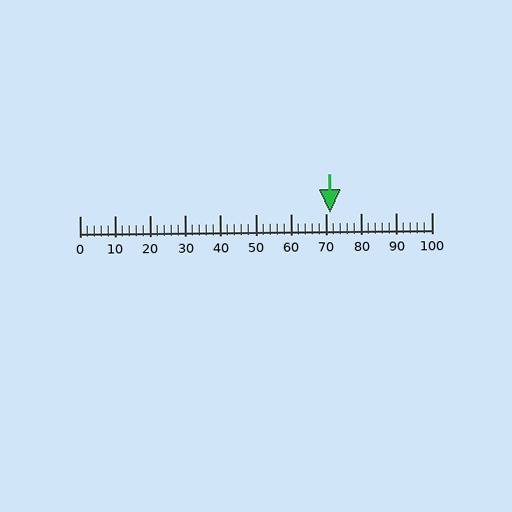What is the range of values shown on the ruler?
The ruler shows values from 0 to 100.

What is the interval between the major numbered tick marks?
The major tick marks are spaced 10 units apart.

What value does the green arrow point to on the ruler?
The green arrow points to approximately 71.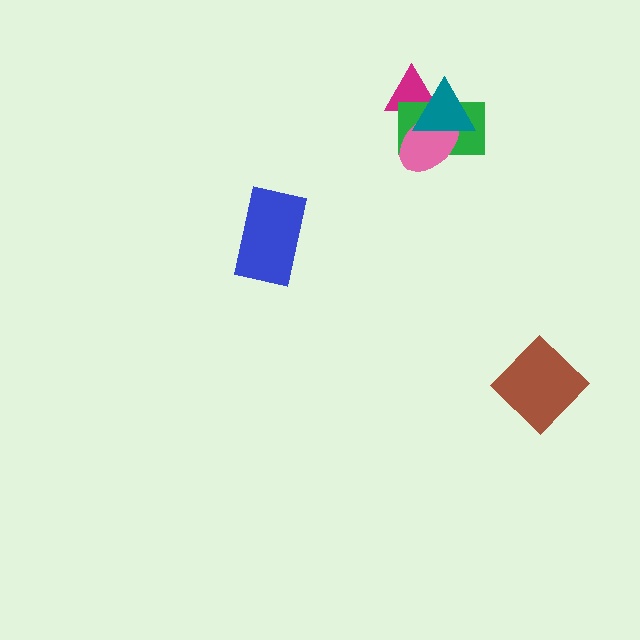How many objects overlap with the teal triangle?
3 objects overlap with the teal triangle.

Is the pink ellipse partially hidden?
Yes, it is partially covered by another shape.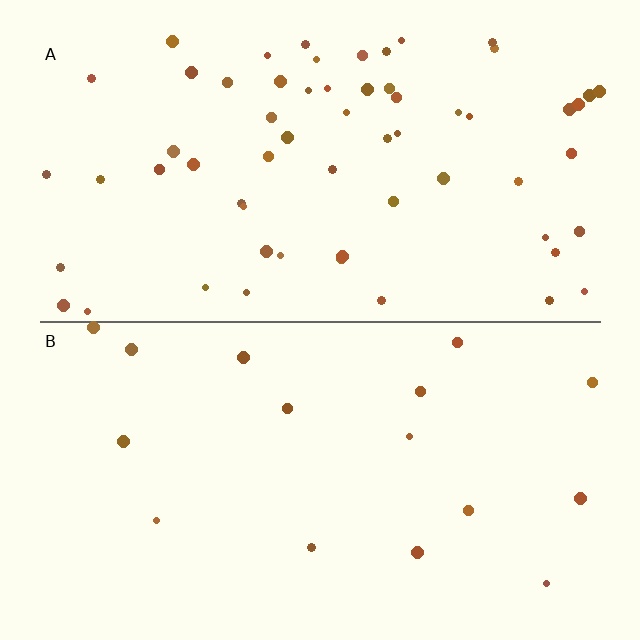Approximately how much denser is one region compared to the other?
Approximately 3.8× — region A over region B.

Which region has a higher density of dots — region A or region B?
A (the top).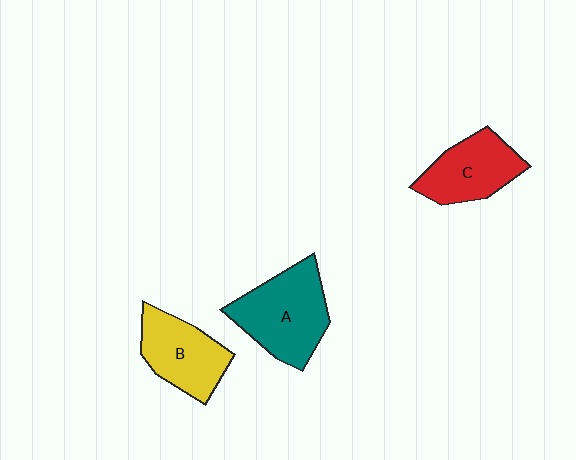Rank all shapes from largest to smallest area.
From largest to smallest: A (teal), B (yellow), C (red).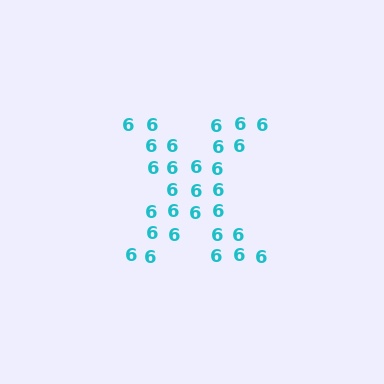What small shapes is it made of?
It is made of small digit 6's.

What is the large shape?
The large shape is the letter X.